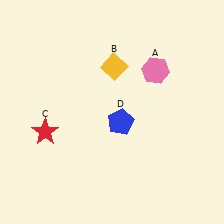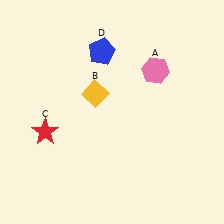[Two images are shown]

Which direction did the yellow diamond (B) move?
The yellow diamond (B) moved down.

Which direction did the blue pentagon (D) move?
The blue pentagon (D) moved up.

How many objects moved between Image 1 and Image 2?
2 objects moved between the two images.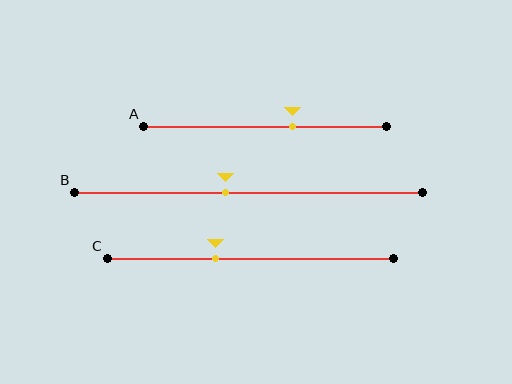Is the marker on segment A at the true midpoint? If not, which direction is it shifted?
No, the marker on segment A is shifted to the right by about 11% of the segment length.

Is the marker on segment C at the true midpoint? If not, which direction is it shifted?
No, the marker on segment C is shifted to the left by about 12% of the segment length.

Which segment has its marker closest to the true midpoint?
Segment B has its marker closest to the true midpoint.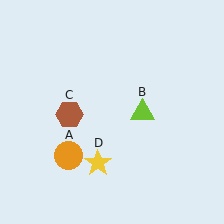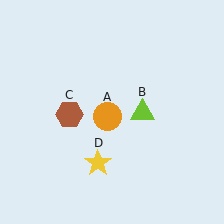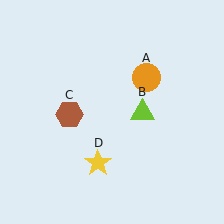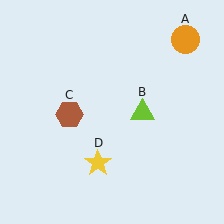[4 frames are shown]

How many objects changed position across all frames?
1 object changed position: orange circle (object A).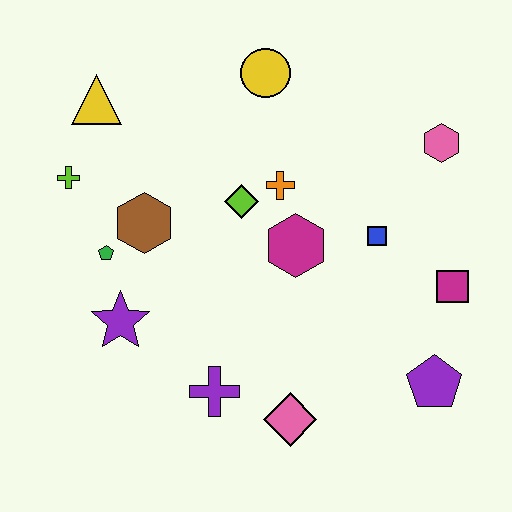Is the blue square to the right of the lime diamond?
Yes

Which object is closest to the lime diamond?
The orange cross is closest to the lime diamond.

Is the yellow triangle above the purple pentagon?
Yes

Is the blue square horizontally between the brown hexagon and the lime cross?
No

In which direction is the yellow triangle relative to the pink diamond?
The yellow triangle is above the pink diamond.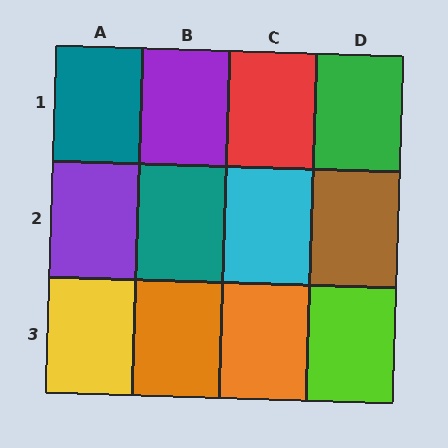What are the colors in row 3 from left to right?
Yellow, orange, orange, lime.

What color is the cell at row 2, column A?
Purple.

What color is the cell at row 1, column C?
Red.